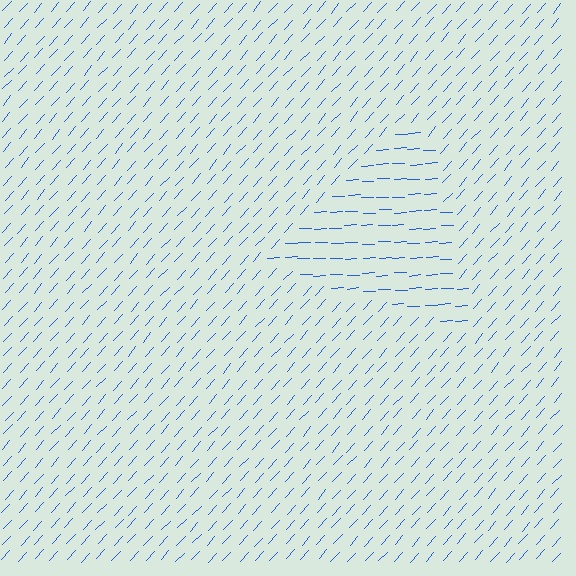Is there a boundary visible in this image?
Yes, there is a texture boundary formed by a change in line orientation.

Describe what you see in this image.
The image is filled with small blue line segments. A triangle region in the image has lines oriented differently from the surrounding lines, creating a visible texture boundary.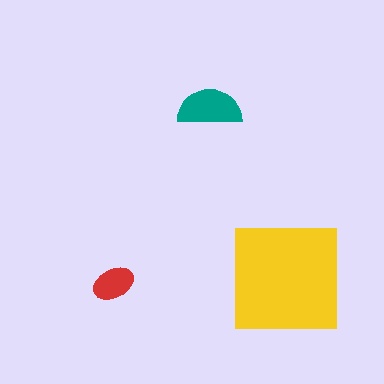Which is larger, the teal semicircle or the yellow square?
The yellow square.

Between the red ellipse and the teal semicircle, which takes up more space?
The teal semicircle.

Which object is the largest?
The yellow square.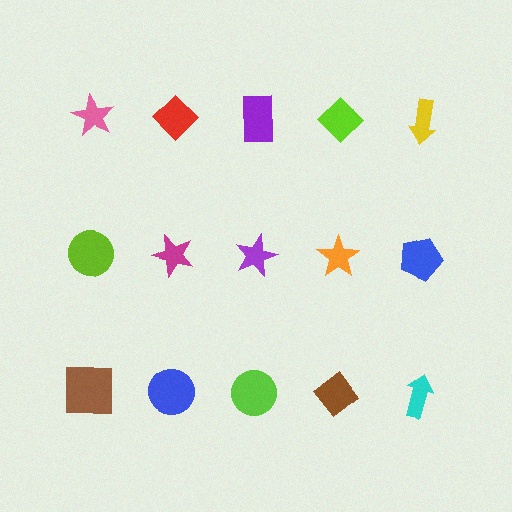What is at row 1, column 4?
A lime diamond.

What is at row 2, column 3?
A purple star.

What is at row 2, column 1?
A lime circle.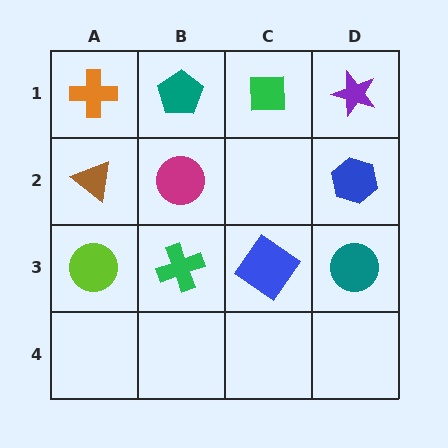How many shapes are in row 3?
4 shapes.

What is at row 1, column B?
A teal pentagon.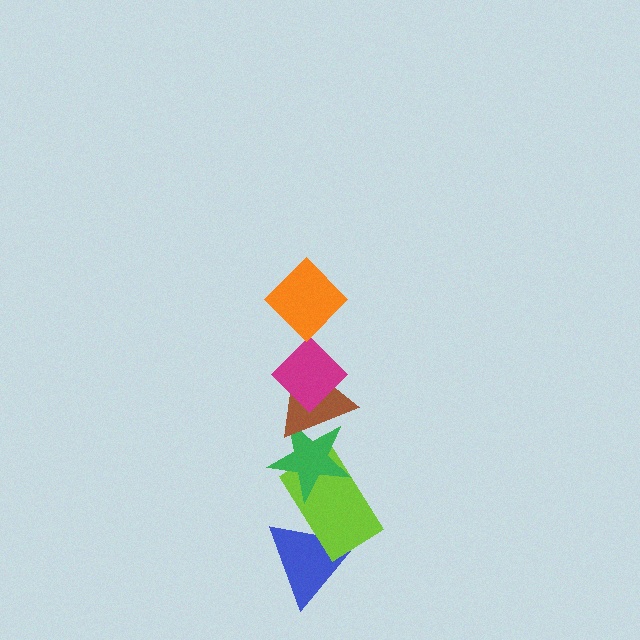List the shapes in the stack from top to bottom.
From top to bottom: the orange diamond, the magenta diamond, the brown triangle, the green star, the lime rectangle, the blue triangle.